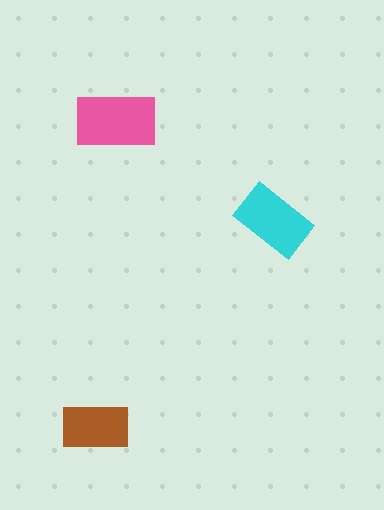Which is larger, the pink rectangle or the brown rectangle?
The pink one.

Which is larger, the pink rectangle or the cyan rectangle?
The pink one.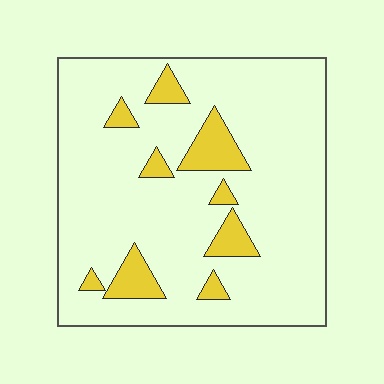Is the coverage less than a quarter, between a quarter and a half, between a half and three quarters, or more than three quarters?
Less than a quarter.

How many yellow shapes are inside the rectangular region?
9.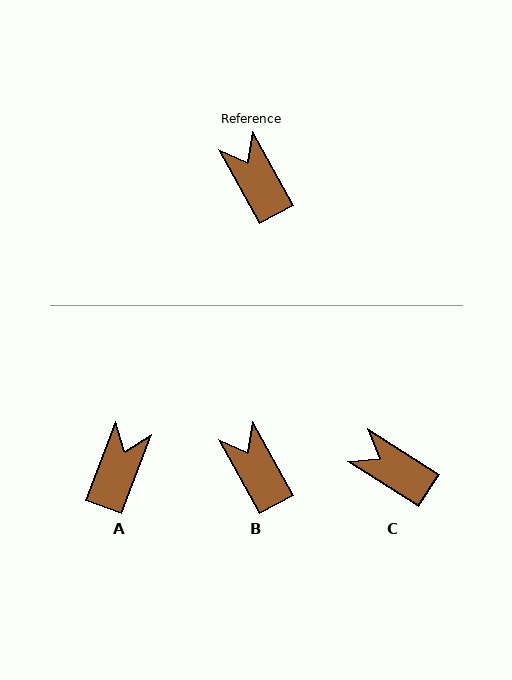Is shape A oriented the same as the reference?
No, it is off by about 49 degrees.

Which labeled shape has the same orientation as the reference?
B.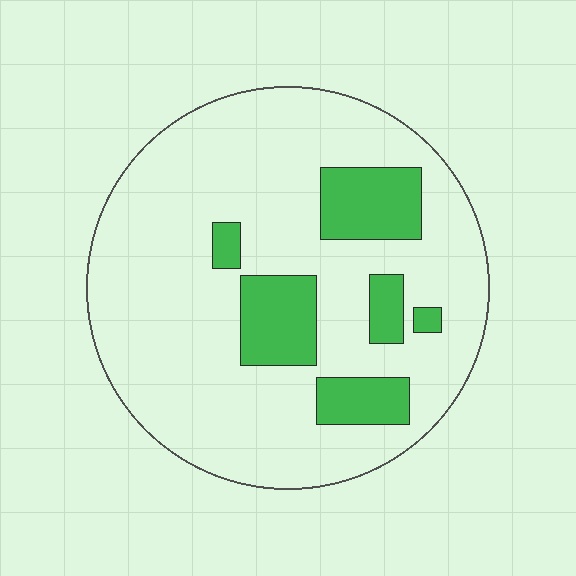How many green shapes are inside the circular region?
6.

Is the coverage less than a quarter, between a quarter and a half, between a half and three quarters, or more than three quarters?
Less than a quarter.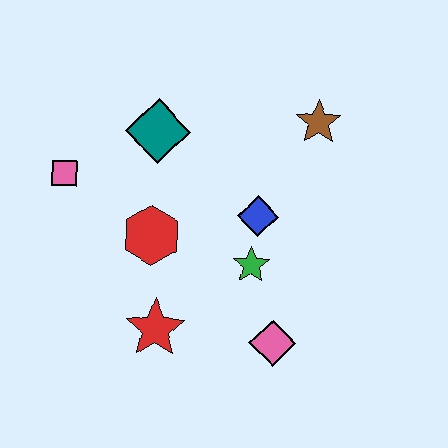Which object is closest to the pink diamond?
The green star is closest to the pink diamond.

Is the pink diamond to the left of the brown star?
Yes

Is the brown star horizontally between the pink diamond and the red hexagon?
No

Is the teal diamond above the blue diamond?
Yes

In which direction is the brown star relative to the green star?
The brown star is above the green star.